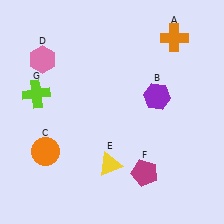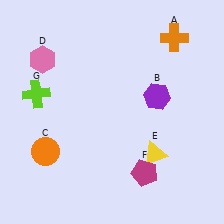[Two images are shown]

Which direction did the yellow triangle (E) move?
The yellow triangle (E) moved right.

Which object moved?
The yellow triangle (E) moved right.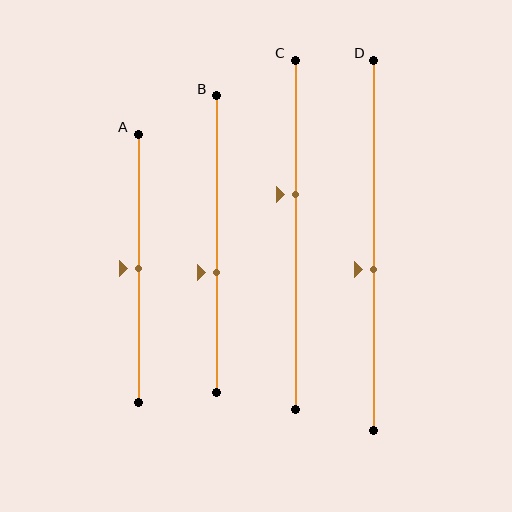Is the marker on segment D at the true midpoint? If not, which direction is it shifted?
No, the marker on segment D is shifted downward by about 7% of the segment length.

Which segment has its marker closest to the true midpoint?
Segment A has its marker closest to the true midpoint.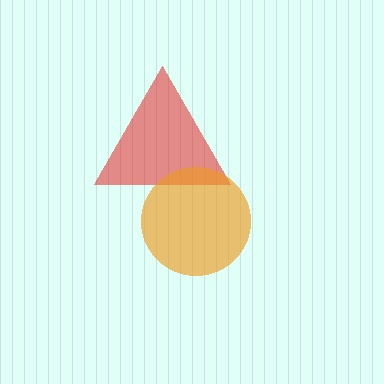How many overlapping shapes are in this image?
There are 2 overlapping shapes in the image.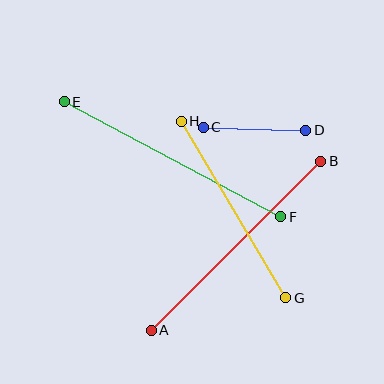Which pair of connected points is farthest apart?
Points E and F are farthest apart.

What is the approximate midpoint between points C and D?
The midpoint is at approximately (254, 129) pixels.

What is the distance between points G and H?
The distance is approximately 205 pixels.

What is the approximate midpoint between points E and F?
The midpoint is at approximately (172, 159) pixels.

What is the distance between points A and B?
The distance is approximately 239 pixels.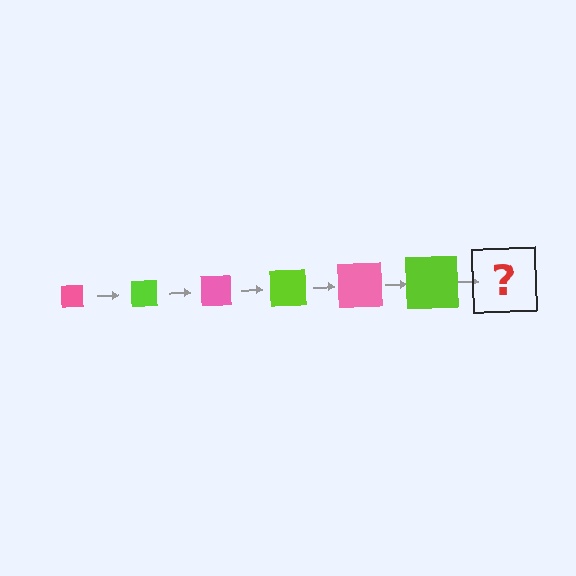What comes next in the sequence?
The next element should be a pink square, larger than the previous one.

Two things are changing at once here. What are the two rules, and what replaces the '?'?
The two rules are that the square grows larger each step and the color cycles through pink and lime. The '?' should be a pink square, larger than the previous one.